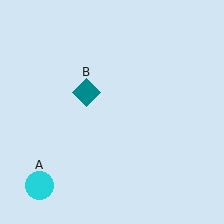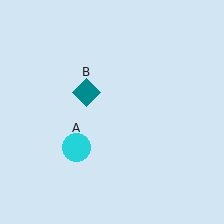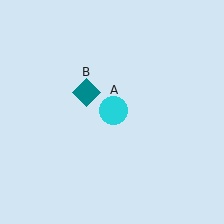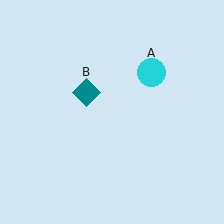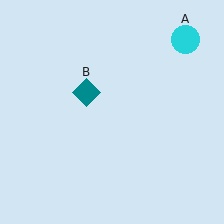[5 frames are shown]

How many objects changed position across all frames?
1 object changed position: cyan circle (object A).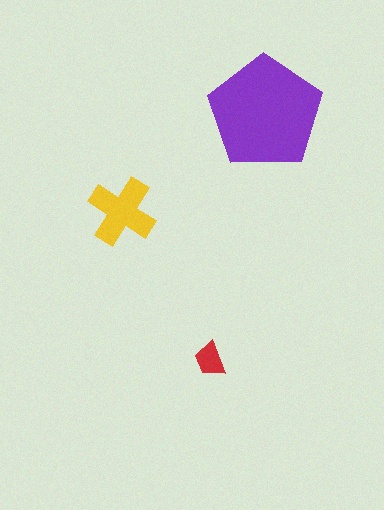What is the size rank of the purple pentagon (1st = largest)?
1st.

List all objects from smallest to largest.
The red trapezoid, the yellow cross, the purple pentagon.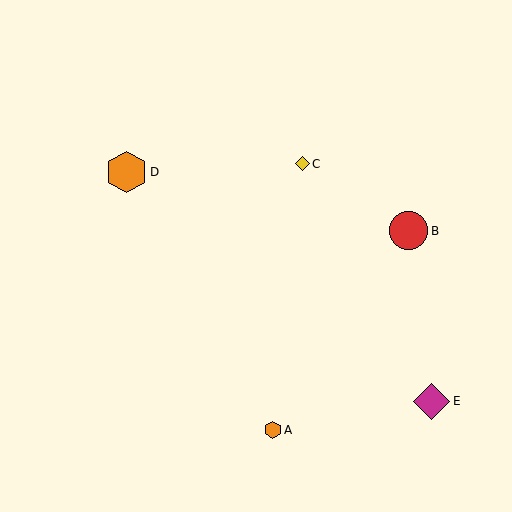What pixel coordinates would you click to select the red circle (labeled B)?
Click at (409, 231) to select the red circle B.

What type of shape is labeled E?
Shape E is a magenta diamond.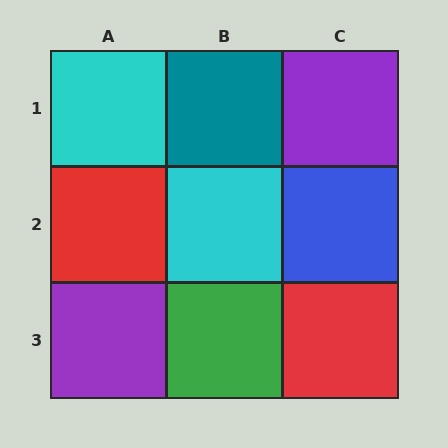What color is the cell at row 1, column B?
Teal.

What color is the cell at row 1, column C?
Purple.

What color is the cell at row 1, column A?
Cyan.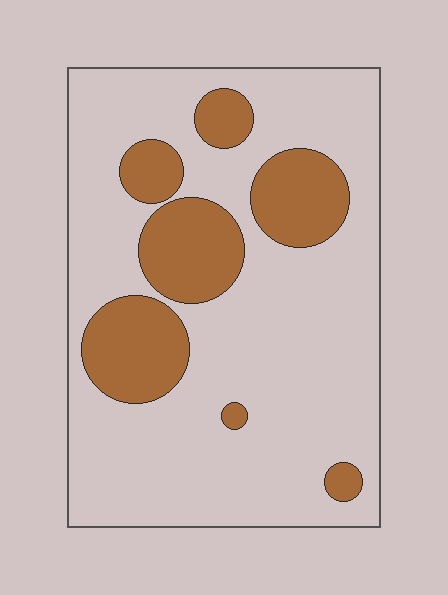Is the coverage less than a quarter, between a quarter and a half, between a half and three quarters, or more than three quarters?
Less than a quarter.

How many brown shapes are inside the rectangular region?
7.